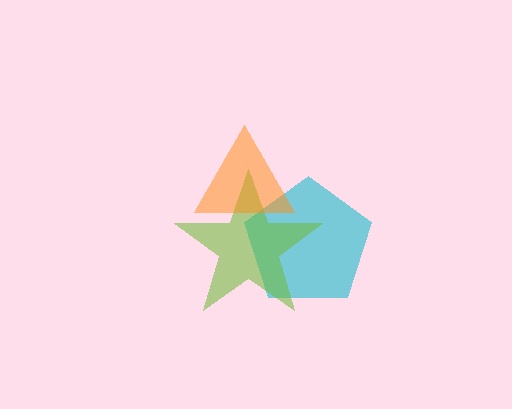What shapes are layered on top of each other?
The layered shapes are: a cyan pentagon, a lime star, an orange triangle.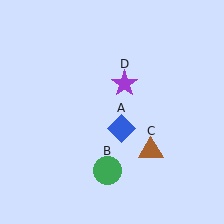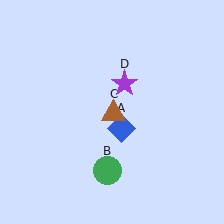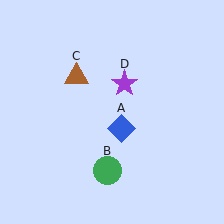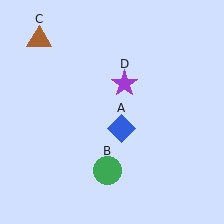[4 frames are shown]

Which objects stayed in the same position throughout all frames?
Blue diamond (object A) and green circle (object B) and purple star (object D) remained stationary.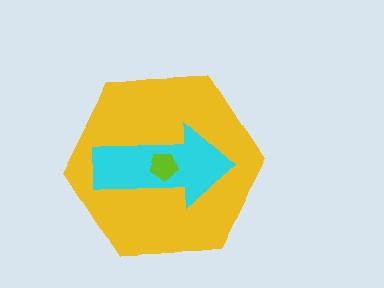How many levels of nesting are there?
3.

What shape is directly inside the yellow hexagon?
The cyan arrow.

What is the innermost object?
The lime pentagon.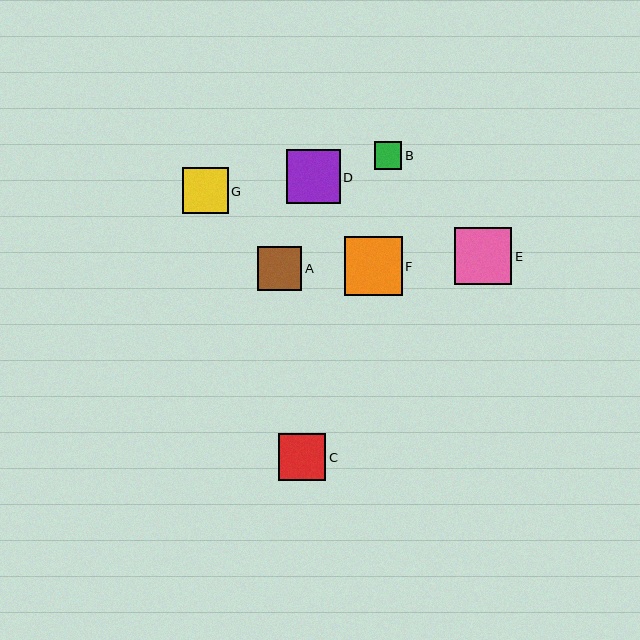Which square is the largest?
Square F is the largest with a size of approximately 58 pixels.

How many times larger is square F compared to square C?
Square F is approximately 1.2 times the size of square C.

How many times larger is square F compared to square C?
Square F is approximately 1.2 times the size of square C.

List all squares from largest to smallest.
From largest to smallest: F, E, D, C, G, A, B.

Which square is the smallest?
Square B is the smallest with a size of approximately 27 pixels.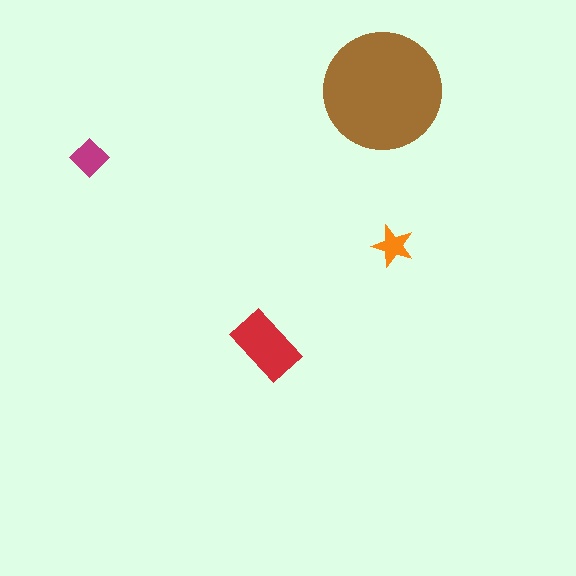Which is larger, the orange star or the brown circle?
The brown circle.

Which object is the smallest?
The orange star.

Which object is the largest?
The brown circle.